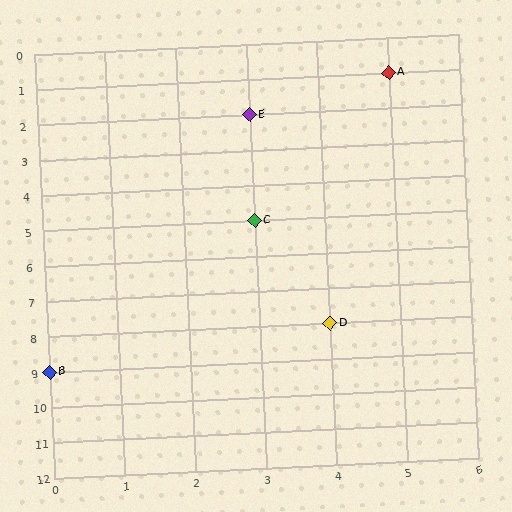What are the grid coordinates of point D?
Point D is at grid coordinates (4, 8).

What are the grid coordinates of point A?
Point A is at grid coordinates (5, 1).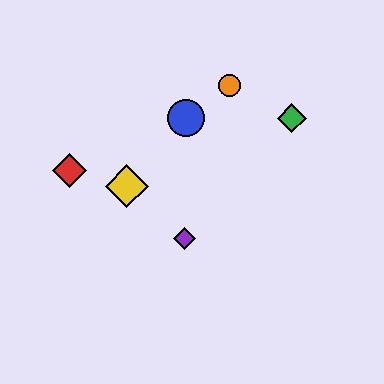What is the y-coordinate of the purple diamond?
The purple diamond is at y≈239.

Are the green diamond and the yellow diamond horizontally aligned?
No, the green diamond is at y≈118 and the yellow diamond is at y≈186.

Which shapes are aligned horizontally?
The blue circle, the green diamond are aligned horizontally.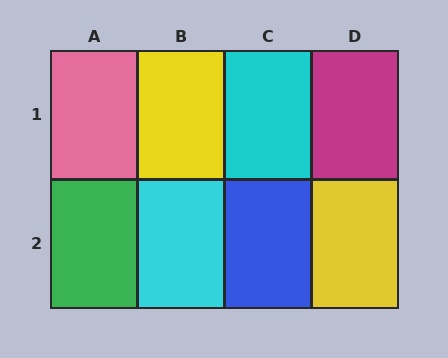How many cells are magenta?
1 cell is magenta.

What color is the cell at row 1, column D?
Magenta.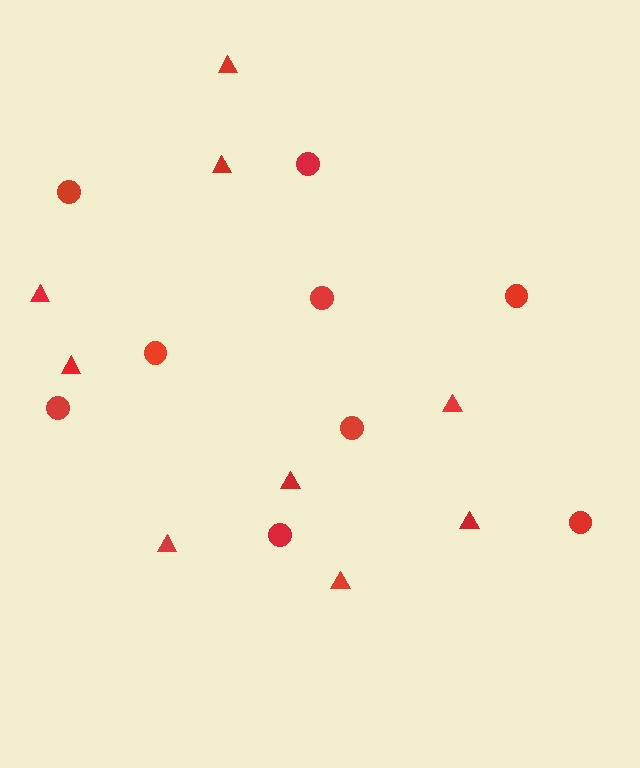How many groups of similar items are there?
There are 2 groups: one group of circles (9) and one group of triangles (9).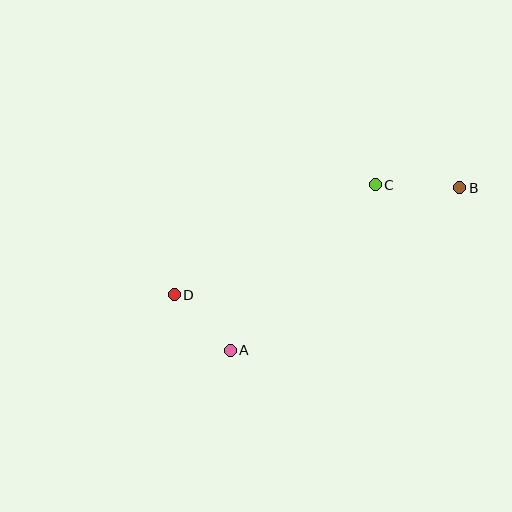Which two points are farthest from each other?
Points B and D are farthest from each other.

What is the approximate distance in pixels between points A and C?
The distance between A and C is approximately 220 pixels.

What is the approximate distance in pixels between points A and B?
The distance between A and B is approximately 281 pixels.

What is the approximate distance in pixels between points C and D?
The distance between C and D is approximately 229 pixels.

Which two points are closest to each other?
Points A and D are closest to each other.